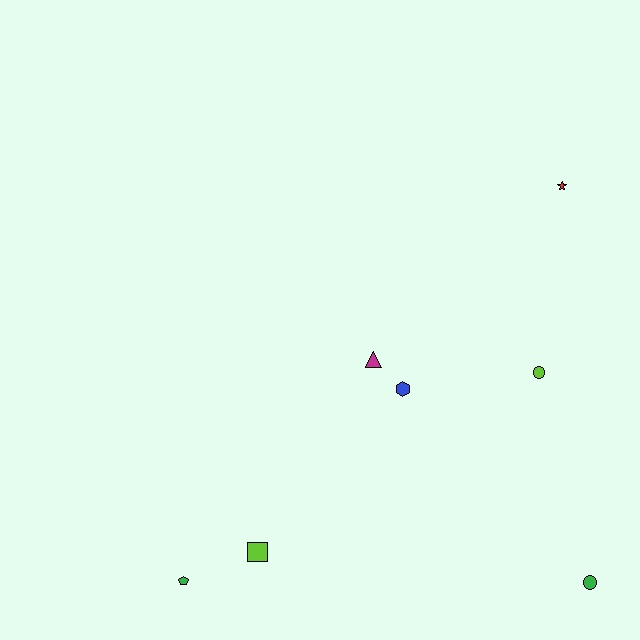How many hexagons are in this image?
There is 1 hexagon.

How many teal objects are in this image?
There are no teal objects.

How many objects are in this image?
There are 7 objects.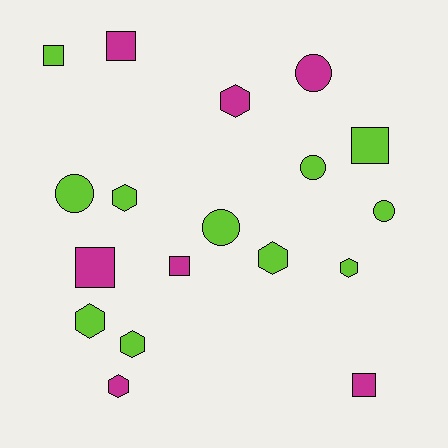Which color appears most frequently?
Lime, with 11 objects.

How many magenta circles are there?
There is 1 magenta circle.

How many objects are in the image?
There are 18 objects.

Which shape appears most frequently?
Hexagon, with 7 objects.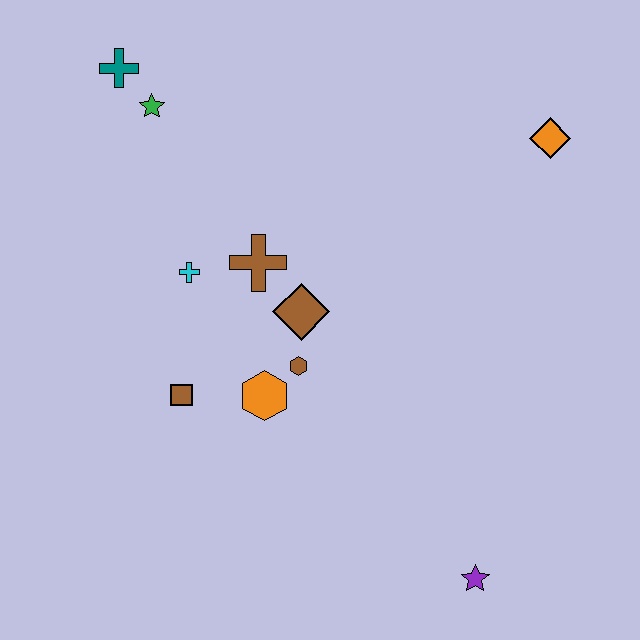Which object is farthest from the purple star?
The teal cross is farthest from the purple star.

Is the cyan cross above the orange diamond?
No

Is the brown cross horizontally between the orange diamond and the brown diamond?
No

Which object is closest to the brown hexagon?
The orange hexagon is closest to the brown hexagon.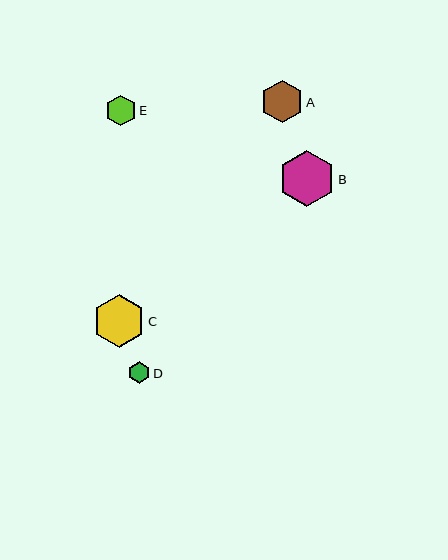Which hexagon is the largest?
Hexagon B is the largest with a size of approximately 56 pixels.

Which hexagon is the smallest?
Hexagon D is the smallest with a size of approximately 21 pixels.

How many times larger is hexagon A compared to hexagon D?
Hexagon A is approximately 2.0 times the size of hexagon D.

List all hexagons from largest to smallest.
From largest to smallest: B, C, A, E, D.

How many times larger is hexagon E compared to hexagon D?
Hexagon E is approximately 1.4 times the size of hexagon D.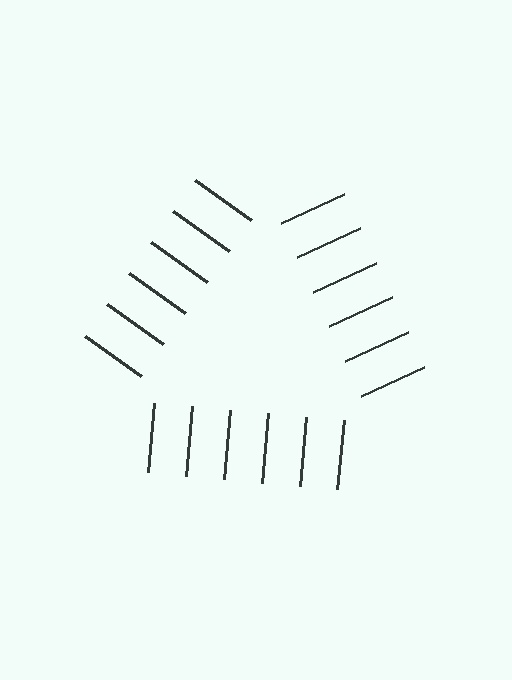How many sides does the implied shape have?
3 sides — the line-ends trace a triangle.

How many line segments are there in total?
18 — 6 along each of the 3 edges.